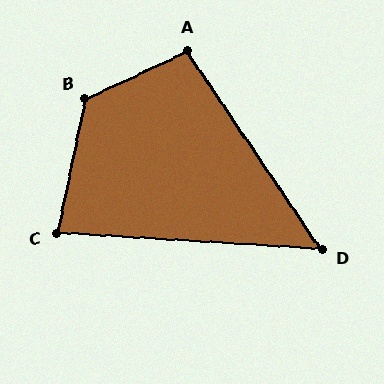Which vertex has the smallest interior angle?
D, at approximately 53 degrees.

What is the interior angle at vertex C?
Approximately 81 degrees (acute).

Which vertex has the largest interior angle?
B, at approximately 127 degrees.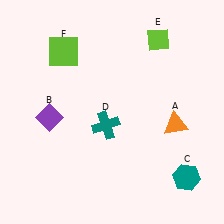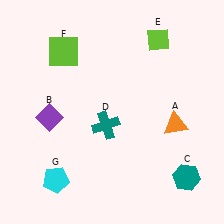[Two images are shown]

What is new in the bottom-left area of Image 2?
A cyan pentagon (G) was added in the bottom-left area of Image 2.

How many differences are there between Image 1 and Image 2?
There is 1 difference between the two images.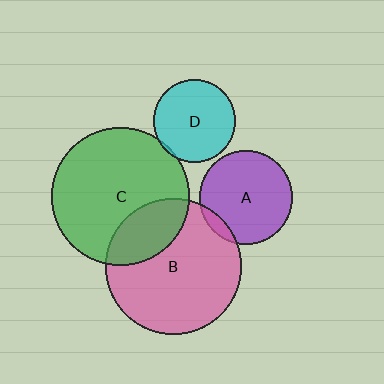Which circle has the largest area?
Circle C (green).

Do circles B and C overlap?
Yes.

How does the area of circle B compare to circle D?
Approximately 2.7 times.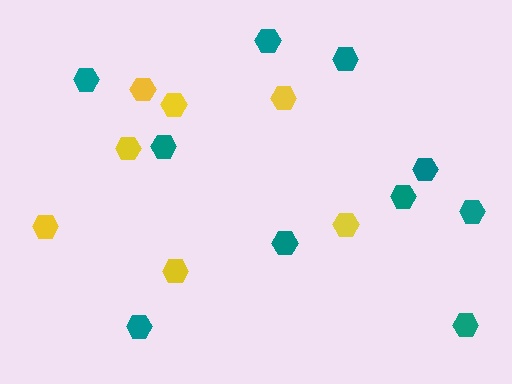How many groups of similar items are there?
There are 2 groups: one group of teal hexagons (10) and one group of yellow hexagons (7).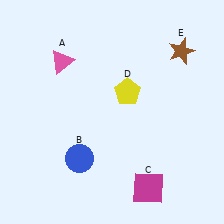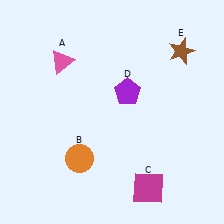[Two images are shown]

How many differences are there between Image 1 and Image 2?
There are 2 differences between the two images.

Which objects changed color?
B changed from blue to orange. D changed from yellow to purple.